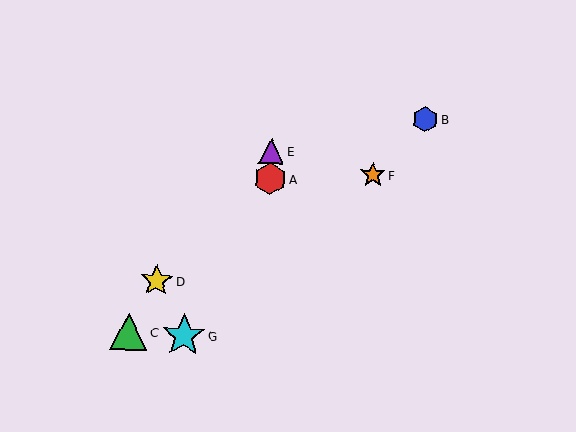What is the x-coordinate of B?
Object B is at x≈425.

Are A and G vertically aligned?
No, A is at x≈270 and G is at x≈184.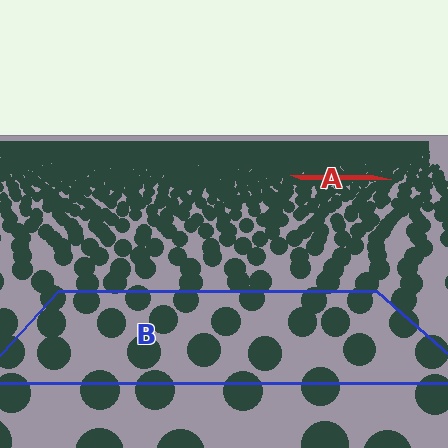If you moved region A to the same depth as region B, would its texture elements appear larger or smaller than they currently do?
They would appear larger. At a closer depth, the same texture elements are projected at a bigger on-screen size.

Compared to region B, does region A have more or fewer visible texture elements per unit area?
Region A has more texture elements per unit area — they are packed more densely because it is farther away.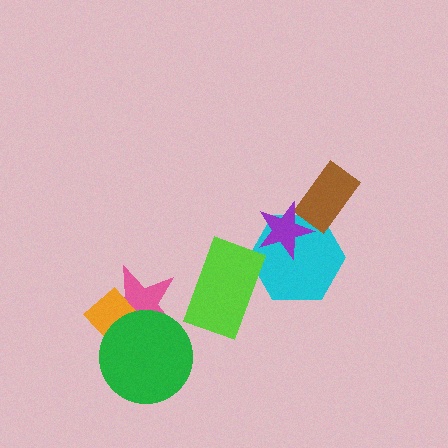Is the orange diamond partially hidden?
Yes, it is partially covered by another shape.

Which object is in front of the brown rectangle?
The purple star is in front of the brown rectangle.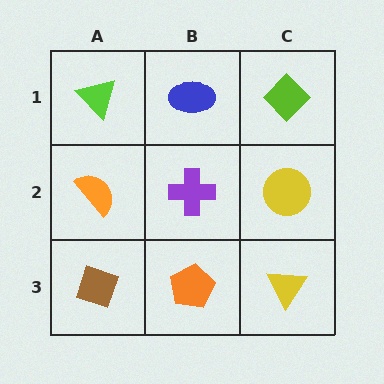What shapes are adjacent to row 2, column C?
A lime diamond (row 1, column C), a yellow triangle (row 3, column C), a purple cross (row 2, column B).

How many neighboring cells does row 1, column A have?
2.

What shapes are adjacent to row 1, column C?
A yellow circle (row 2, column C), a blue ellipse (row 1, column B).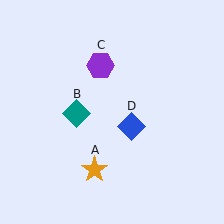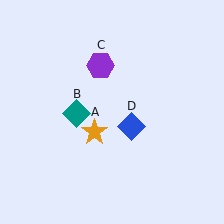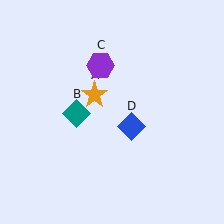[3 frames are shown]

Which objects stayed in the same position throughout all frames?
Teal diamond (object B) and purple hexagon (object C) and blue diamond (object D) remained stationary.